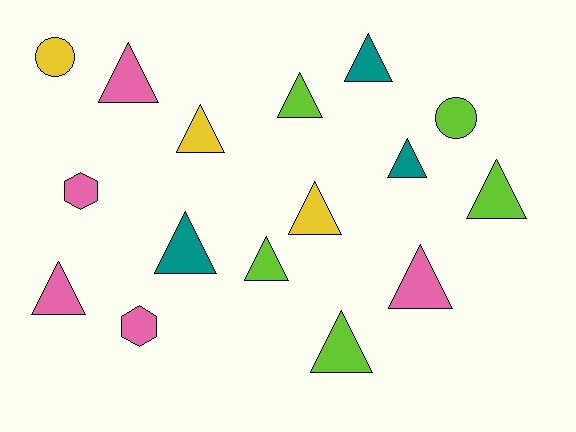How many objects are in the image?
There are 16 objects.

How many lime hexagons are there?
There are no lime hexagons.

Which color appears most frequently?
Lime, with 5 objects.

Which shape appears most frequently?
Triangle, with 12 objects.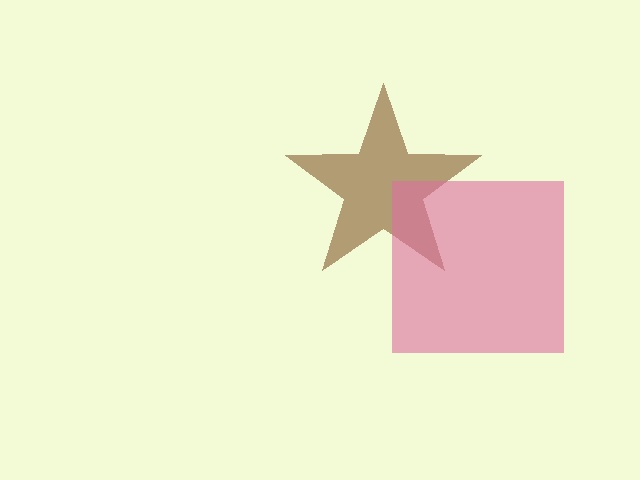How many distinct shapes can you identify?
There are 2 distinct shapes: a brown star, a pink square.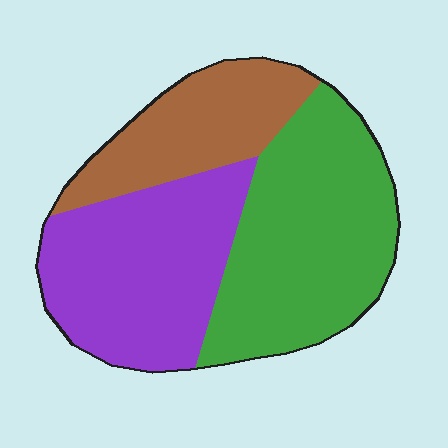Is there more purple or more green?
Green.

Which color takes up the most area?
Green, at roughly 40%.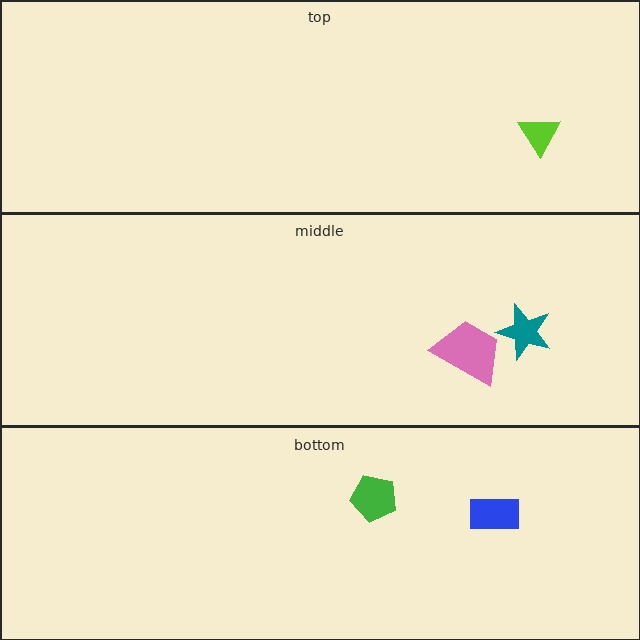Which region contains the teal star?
The middle region.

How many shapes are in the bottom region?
2.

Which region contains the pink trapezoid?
The middle region.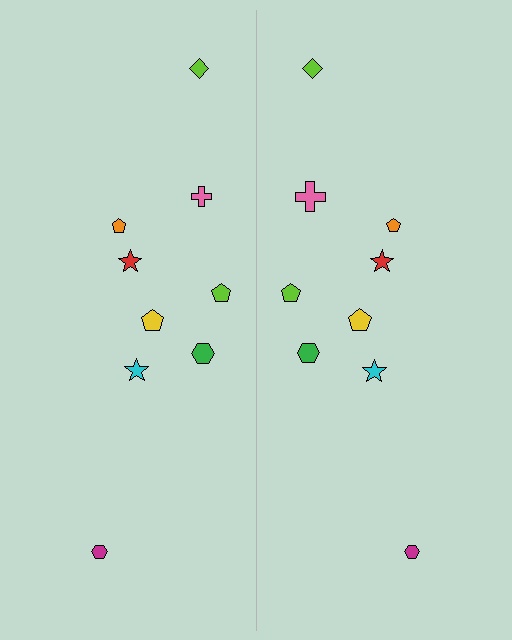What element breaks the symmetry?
The pink cross on the right side has a different size than its mirror counterpart.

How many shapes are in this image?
There are 18 shapes in this image.